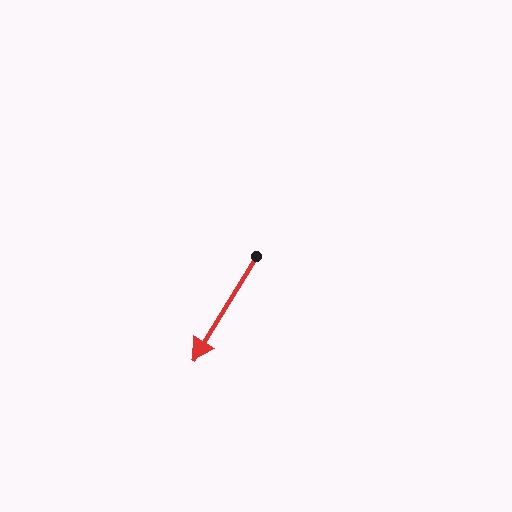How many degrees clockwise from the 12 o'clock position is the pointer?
Approximately 211 degrees.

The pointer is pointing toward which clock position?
Roughly 7 o'clock.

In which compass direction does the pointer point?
Southwest.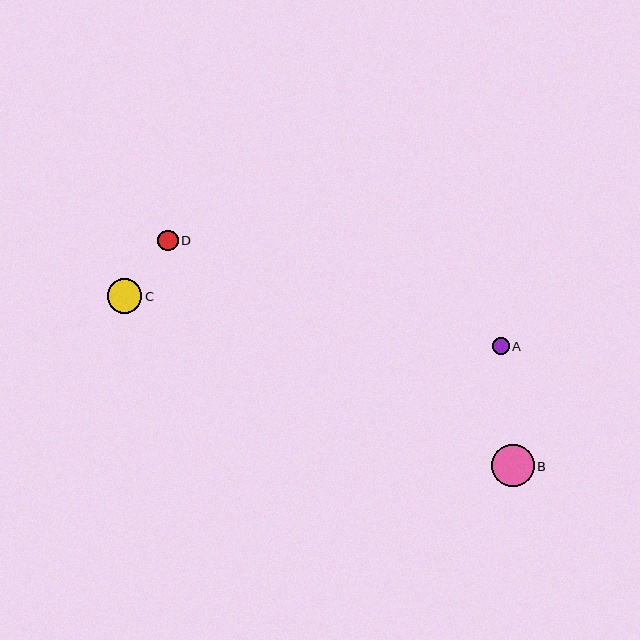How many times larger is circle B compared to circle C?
Circle B is approximately 1.3 times the size of circle C.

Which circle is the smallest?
Circle A is the smallest with a size of approximately 17 pixels.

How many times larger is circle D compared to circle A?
Circle D is approximately 1.2 times the size of circle A.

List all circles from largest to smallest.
From largest to smallest: B, C, D, A.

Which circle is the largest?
Circle B is the largest with a size of approximately 43 pixels.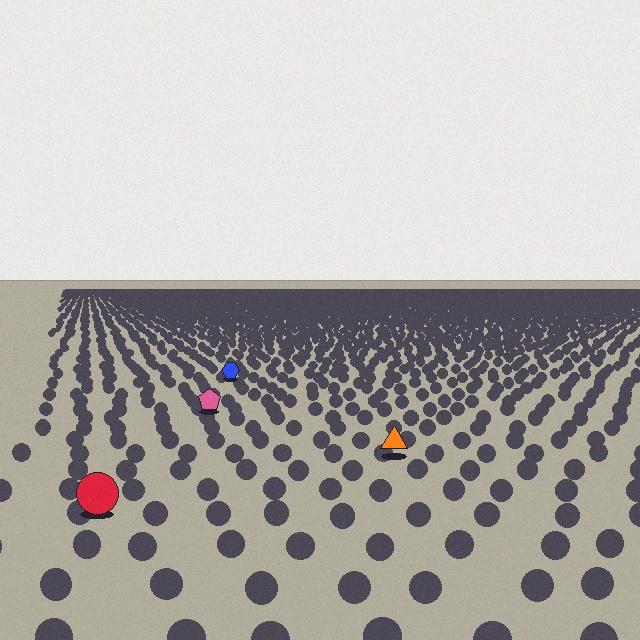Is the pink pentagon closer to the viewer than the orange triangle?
No. The orange triangle is closer — you can tell from the texture gradient: the ground texture is coarser near it.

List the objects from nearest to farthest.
From nearest to farthest: the red circle, the orange triangle, the pink pentagon, the blue hexagon.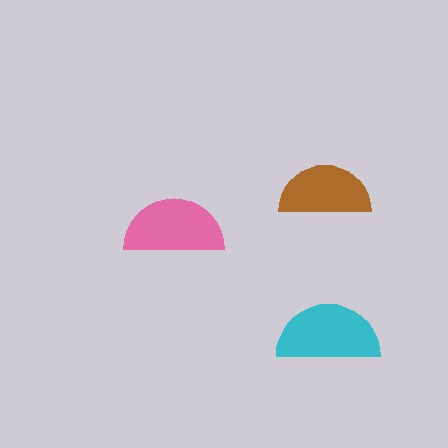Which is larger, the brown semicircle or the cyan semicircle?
The cyan one.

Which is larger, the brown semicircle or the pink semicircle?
The pink one.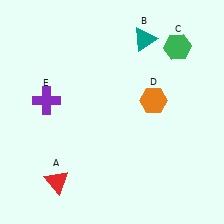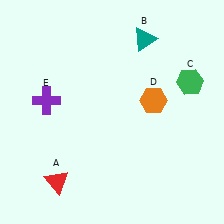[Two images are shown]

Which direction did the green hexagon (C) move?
The green hexagon (C) moved down.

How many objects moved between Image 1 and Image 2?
1 object moved between the two images.